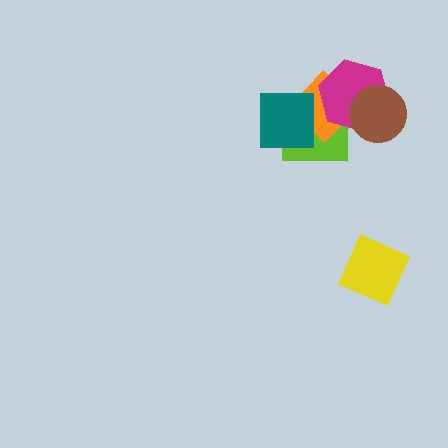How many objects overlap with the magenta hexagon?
3 objects overlap with the magenta hexagon.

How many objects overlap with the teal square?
2 objects overlap with the teal square.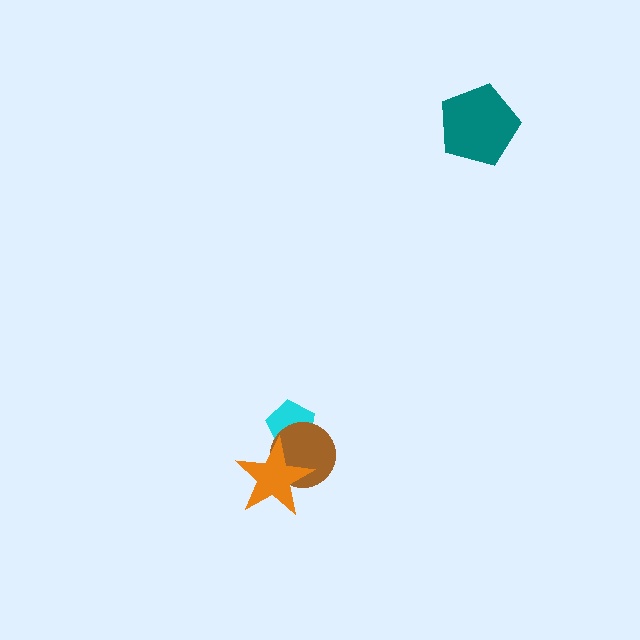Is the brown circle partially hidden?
Yes, it is partially covered by another shape.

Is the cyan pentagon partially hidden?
Yes, it is partially covered by another shape.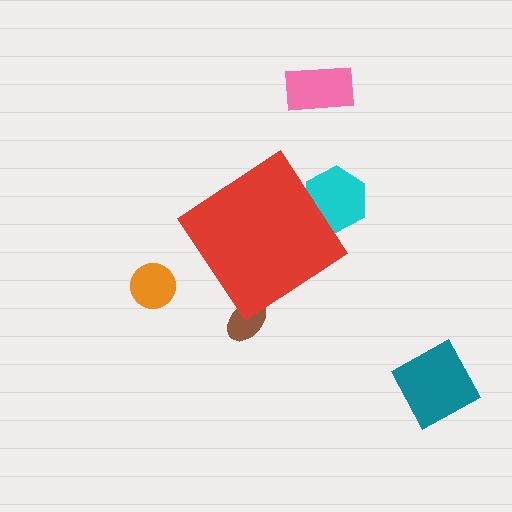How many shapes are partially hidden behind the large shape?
2 shapes are partially hidden.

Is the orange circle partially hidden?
No, the orange circle is fully visible.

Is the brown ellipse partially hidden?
Yes, the brown ellipse is partially hidden behind the red diamond.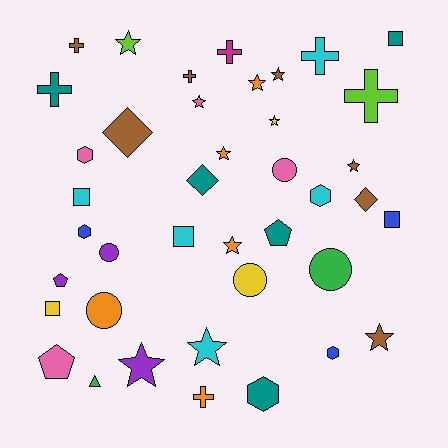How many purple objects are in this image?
There are 3 purple objects.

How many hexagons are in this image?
There are 5 hexagons.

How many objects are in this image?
There are 40 objects.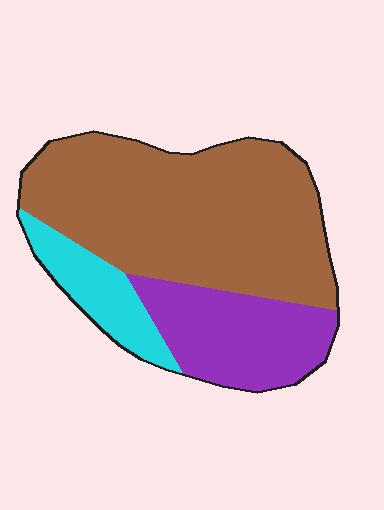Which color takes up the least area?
Cyan, at roughly 15%.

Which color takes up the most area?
Brown, at roughly 60%.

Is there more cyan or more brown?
Brown.